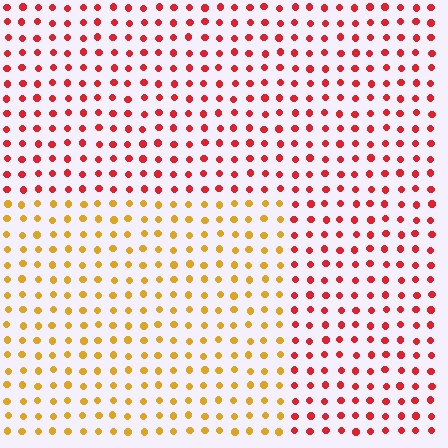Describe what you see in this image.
The image is filled with small red elements in a uniform arrangement. A rectangle-shaped region is visible where the elements are tinted to a slightly different hue, forming a subtle color boundary.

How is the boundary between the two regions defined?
The boundary is defined purely by a slight shift in hue (about 47 degrees). Spacing, size, and orientation are identical on both sides.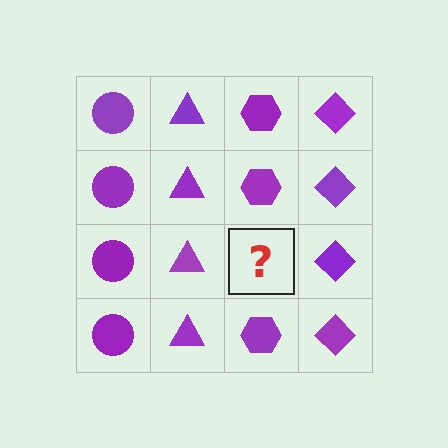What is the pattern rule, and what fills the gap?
The rule is that each column has a consistent shape. The gap should be filled with a purple hexagon.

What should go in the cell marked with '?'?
The missing cell should contain a purple hexagon.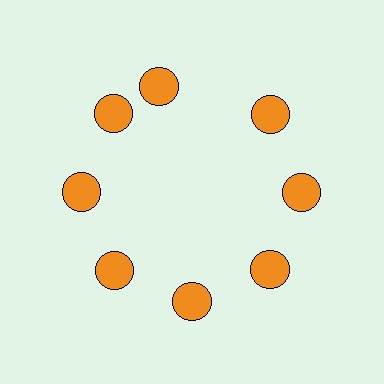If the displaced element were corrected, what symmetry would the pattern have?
It would have 8-fold rotational symmetry — the pattern would map onto itself every 45 degrees.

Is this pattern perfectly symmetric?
No. The 8 orange circles are arranged in a ring, but one element near the 12 o'clock position is rotated out of alignment along the ring, breaking the 8-fold rotational symmetry.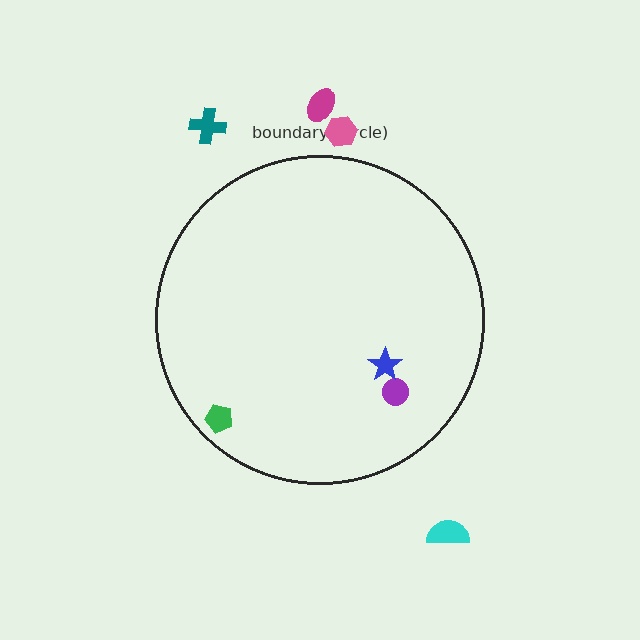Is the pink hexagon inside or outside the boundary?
Outside.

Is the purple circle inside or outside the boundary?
Inside.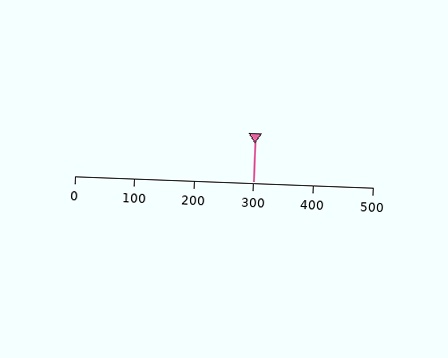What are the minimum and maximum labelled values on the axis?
The axis runs from 0 to 500.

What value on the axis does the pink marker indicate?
The marker indicates approximately 300.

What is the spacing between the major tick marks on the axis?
The major ticks are spaced 100 apart.